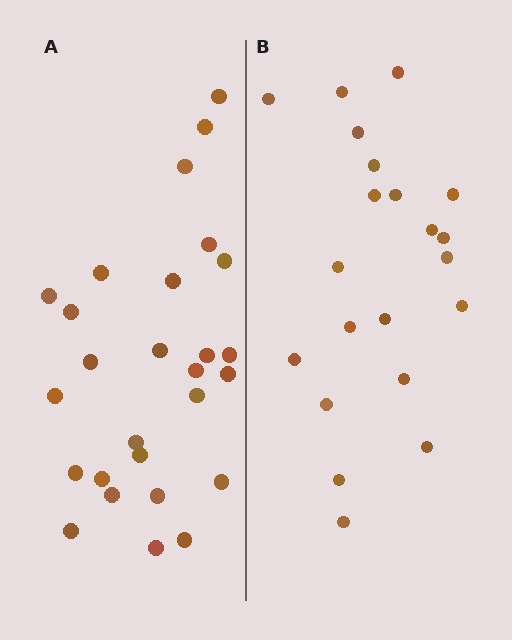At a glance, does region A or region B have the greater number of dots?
Region A (the left region) has more dots.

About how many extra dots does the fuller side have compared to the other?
Region A has about 6 more dots than region B.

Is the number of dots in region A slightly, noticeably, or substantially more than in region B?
Region A has noticeably more, but not dramatically so. The ratio is roughly 1.3 to 1.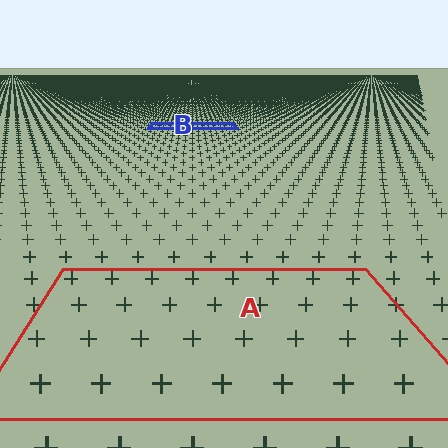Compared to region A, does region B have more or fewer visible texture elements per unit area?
Region B has more texture elements per unit area — they are packed more densely because it is farther away.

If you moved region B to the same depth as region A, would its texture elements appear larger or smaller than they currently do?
They would appear larger. At a closer depth, the same texture elements are projected at a bigger on-screen size.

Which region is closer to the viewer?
Region A is closer. The texture elements there are larger and more spread out.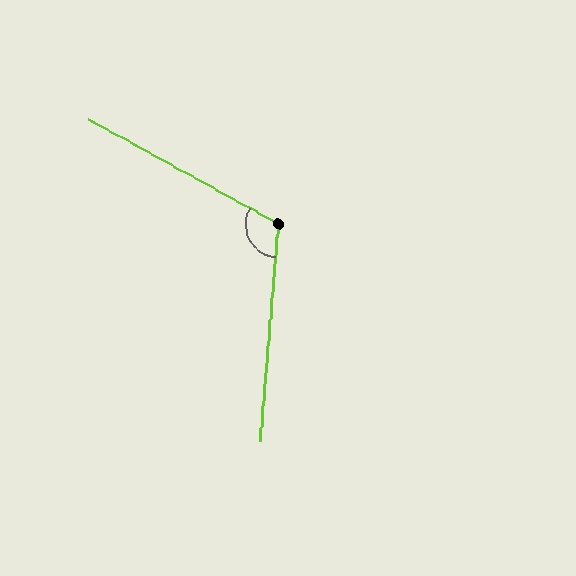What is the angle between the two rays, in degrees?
Approximately 114 degrees.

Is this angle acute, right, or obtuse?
It is obtuse.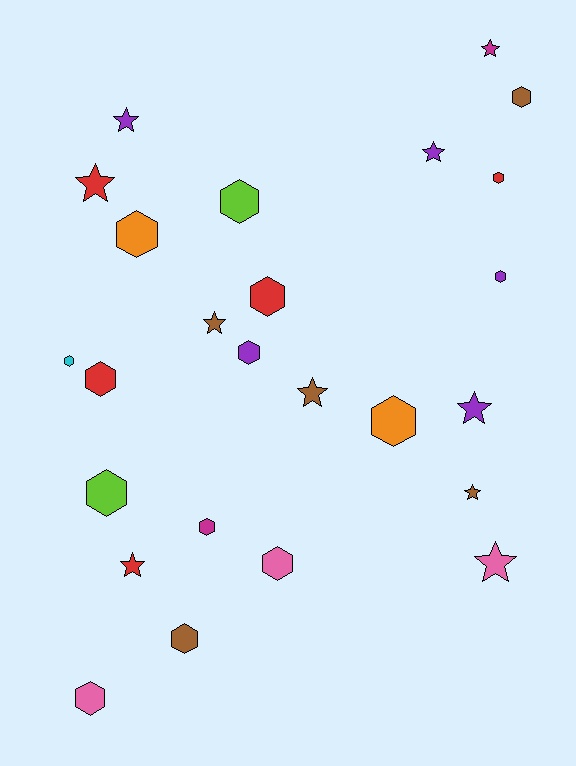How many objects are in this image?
There are 25 objects.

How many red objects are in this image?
There are 5 red objects.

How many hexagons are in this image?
There are 15 hexagons.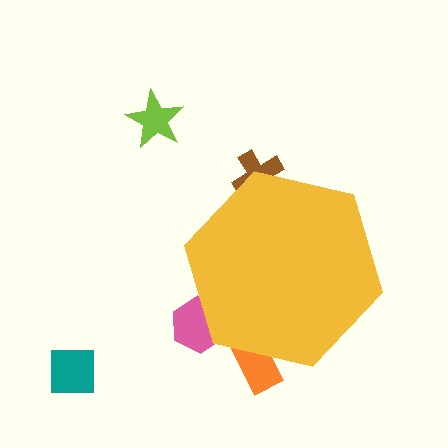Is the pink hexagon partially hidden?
Yes, the pink hexagon is partially hidden behind the yellow hexagon.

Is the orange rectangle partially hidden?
Yes, the orange rectangle is partially hidden behind the yellow hexagon.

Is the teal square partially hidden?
No, the teal square is fully visible.